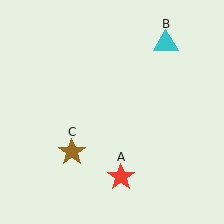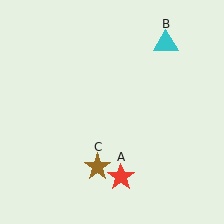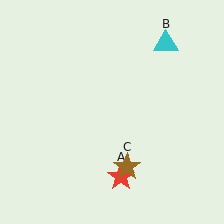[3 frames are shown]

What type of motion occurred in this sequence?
The brown star (object C) rotated counterclockwise around the center of the scene.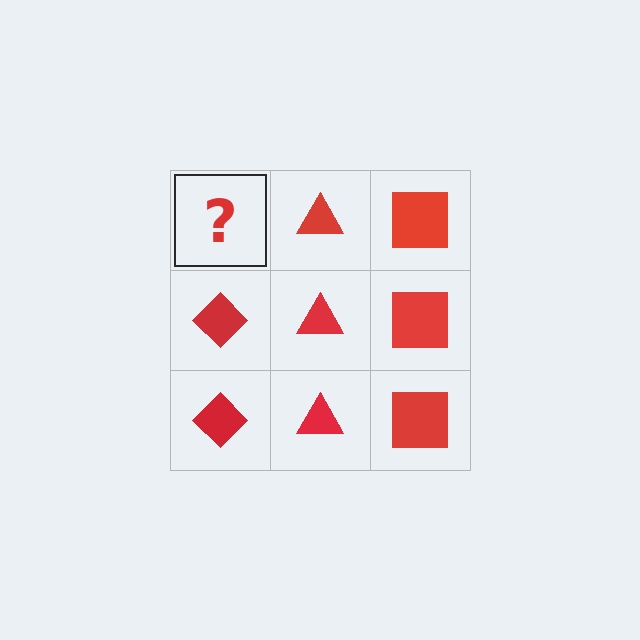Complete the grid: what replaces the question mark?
The question mark should be replaced with a red diamond.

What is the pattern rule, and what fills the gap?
The rule is that each column has a consistent shape. The gap should be filled with a red diamond.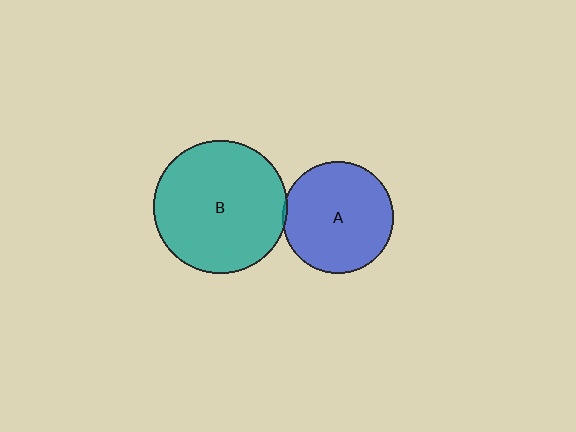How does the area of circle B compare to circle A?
Approximately 1.4 times.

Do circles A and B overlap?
Yes.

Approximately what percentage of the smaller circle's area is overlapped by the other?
Approximately 5%.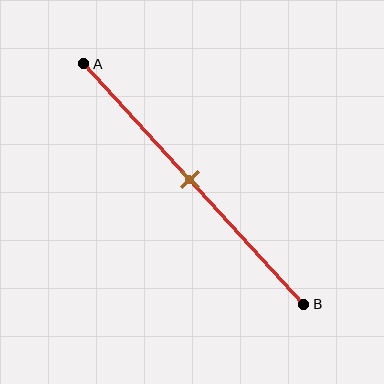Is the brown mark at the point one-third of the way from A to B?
No, the mark is at about 50% from A, not at the 33% one-third point.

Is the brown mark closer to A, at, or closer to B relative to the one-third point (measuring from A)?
The brown mark is closer to point B than the one-third point of segment AB.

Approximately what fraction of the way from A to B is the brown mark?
The brown mark is approximately 50% of the way from A to B.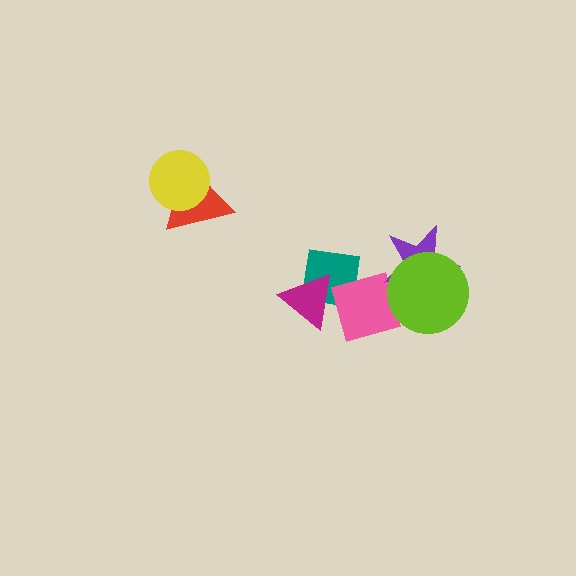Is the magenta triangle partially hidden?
No, no other shape covers it.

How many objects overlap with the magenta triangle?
2 objects overlap with the magenta triangle.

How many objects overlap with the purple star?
2 objects overlap with the purple star.